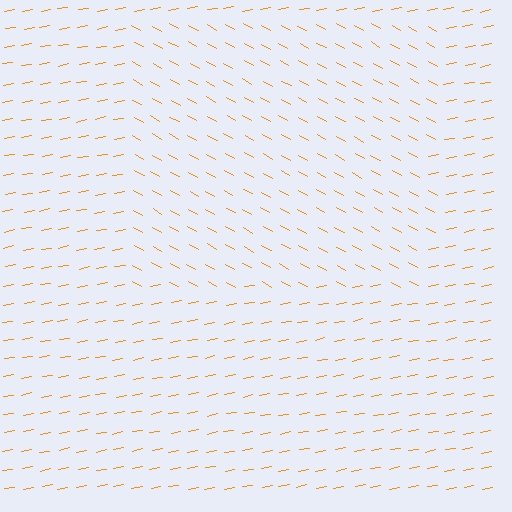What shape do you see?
I see a rectangle.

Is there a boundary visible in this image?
Yes, there is a texture boundary formed by a change in line orientation.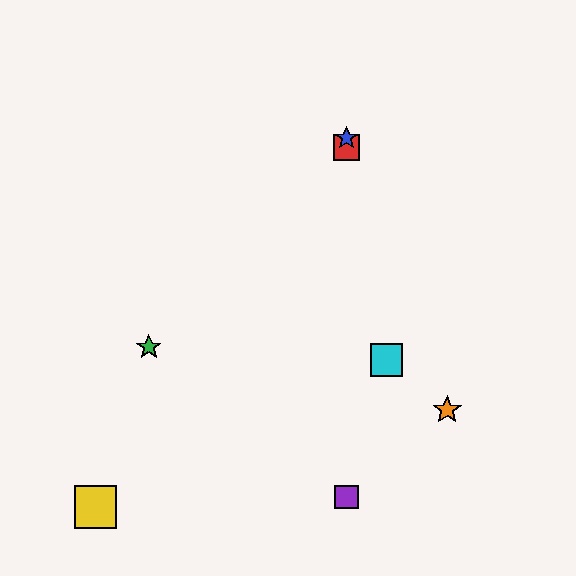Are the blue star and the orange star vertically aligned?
No, the blue star is at x≈346 and the orange star is at x≈447.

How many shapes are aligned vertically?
3 shapes (the red square, the blue star, the purple square) are aligned vertically.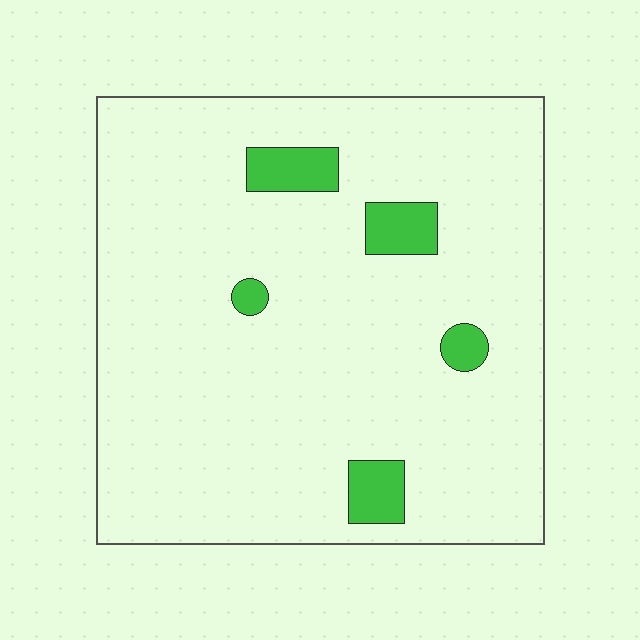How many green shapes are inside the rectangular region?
5.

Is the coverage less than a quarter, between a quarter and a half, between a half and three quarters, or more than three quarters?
Less than a quarter.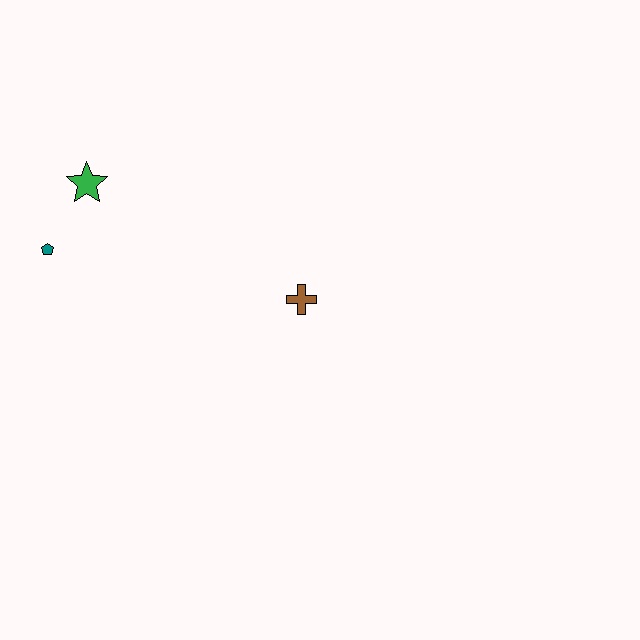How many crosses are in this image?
There is 1 cross.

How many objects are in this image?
There are 3 objects.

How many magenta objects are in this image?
There are no magenta objects.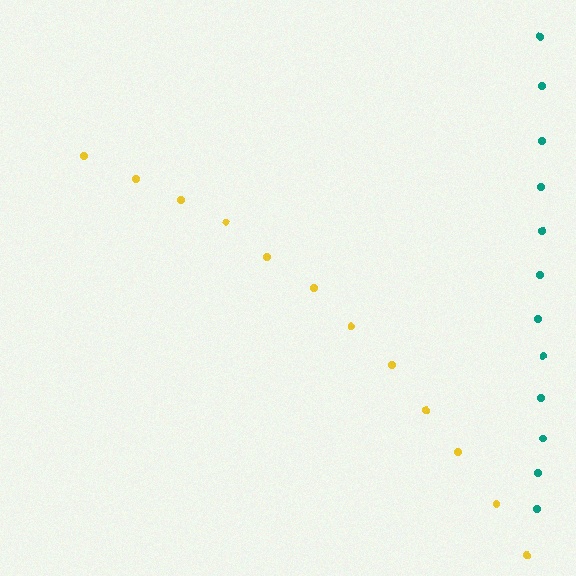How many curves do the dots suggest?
There are 2 distinct paths.